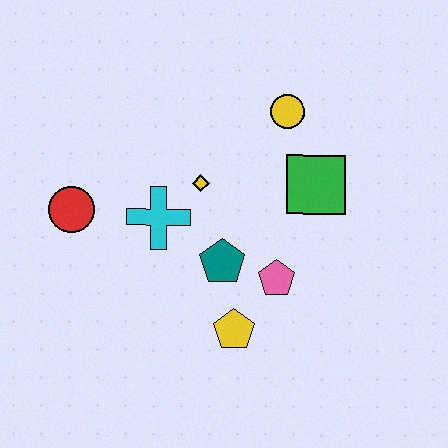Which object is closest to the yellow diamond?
The cyan cross is closest to the yellow diamond.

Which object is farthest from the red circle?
The green square is farthest from the red circle.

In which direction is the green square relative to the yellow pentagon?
The green square is above the yellow pentagon.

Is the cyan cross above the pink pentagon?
Yes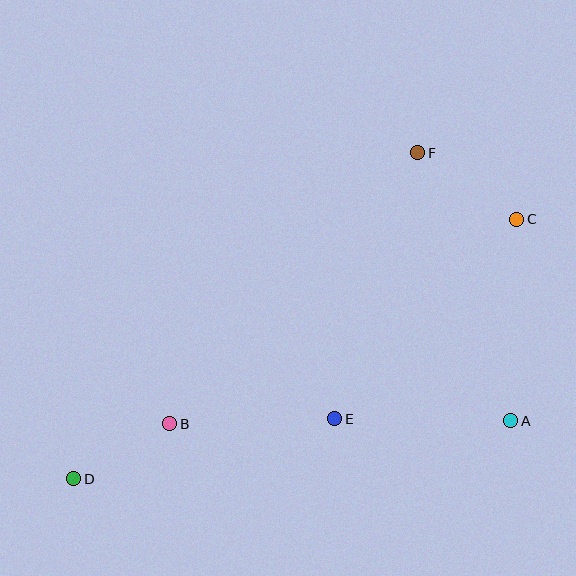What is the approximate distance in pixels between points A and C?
The distance between A and C is approximately 201 pixels.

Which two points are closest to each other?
Points B and D are closest to each other.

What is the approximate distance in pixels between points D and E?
The distance between D and E is approximately 267 pixels.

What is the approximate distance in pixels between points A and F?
The distance between A and F is approximately 283 pixels.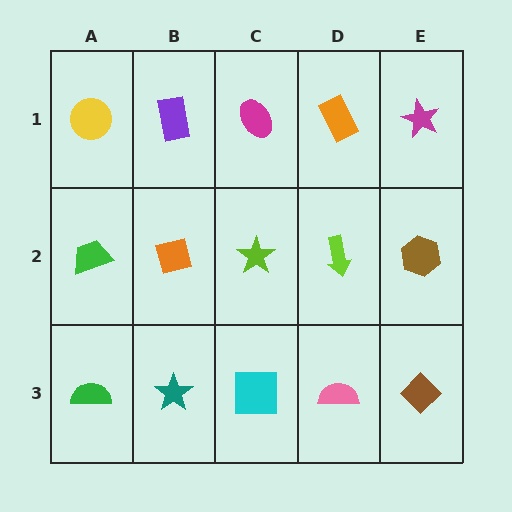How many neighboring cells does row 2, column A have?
3.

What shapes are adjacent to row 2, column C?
A magenta ellipse (row 1, column C), a cyan square (row 3, column C), an orange square (row 2, column B), a lime arrow (row 2, column D).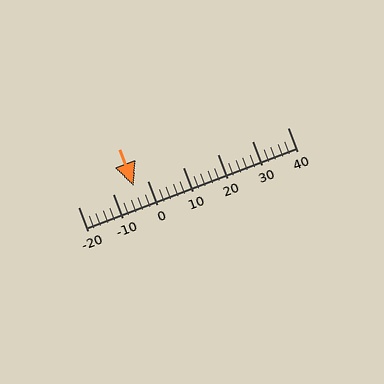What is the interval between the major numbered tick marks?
The major tick marks are spaced 10 units apart.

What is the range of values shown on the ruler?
The ruler shows values from -20 to 40.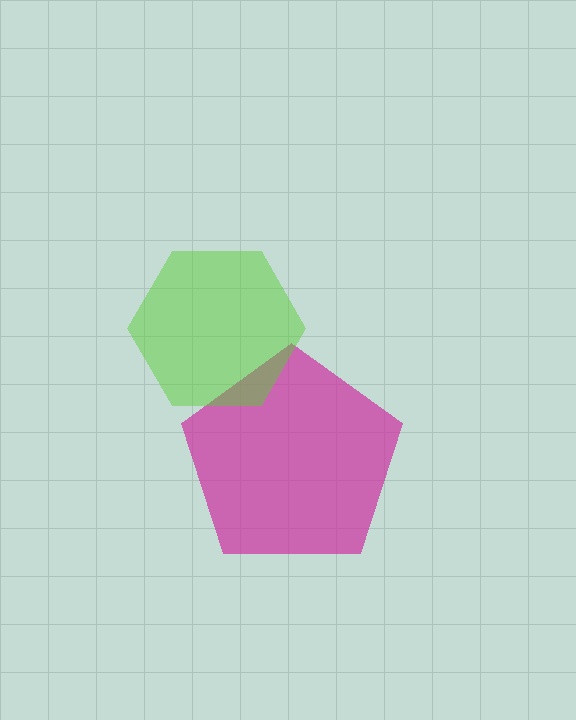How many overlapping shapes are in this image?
There are 2 overlapping shapes in the image.